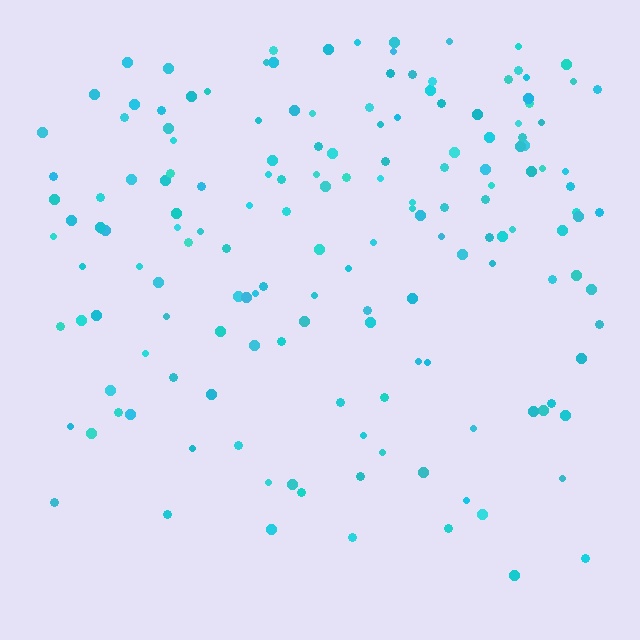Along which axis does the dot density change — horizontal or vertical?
Vertical.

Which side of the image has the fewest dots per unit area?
The bottom.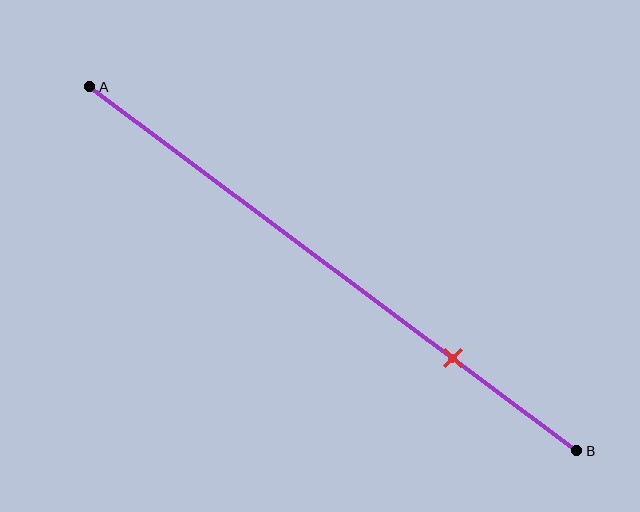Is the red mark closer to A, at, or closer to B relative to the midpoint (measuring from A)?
The red mark is closer to point B than the midpoint of segment AB.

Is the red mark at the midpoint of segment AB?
No, the mark is at about 75% from A, not at the 50% midpoint.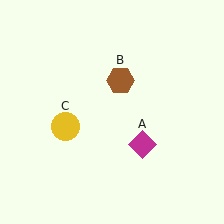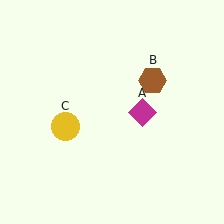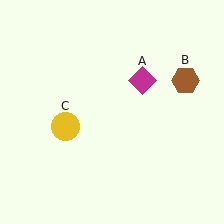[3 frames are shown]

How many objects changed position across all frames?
2 objects changed position: magenta diamond (object A), brown hexagon (object B).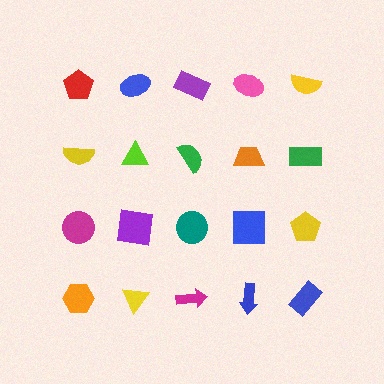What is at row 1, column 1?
A red pentagon.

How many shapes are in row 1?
5 shapes.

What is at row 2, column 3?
A green semicircle.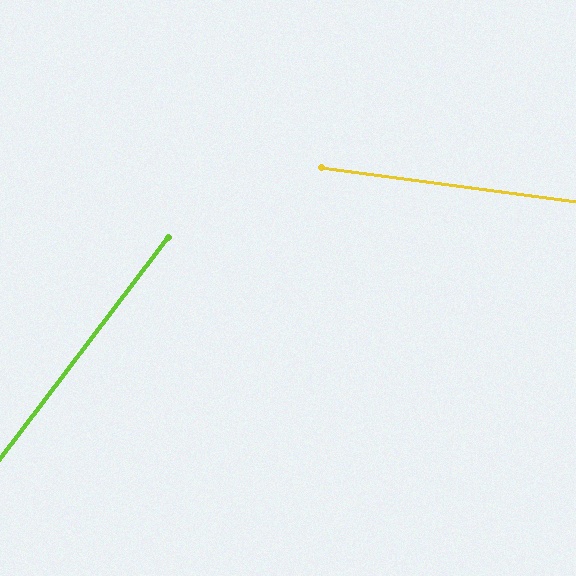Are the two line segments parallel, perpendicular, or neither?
Neither parallel nor perpendicular — they differ by about 60°.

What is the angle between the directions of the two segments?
Approximately 60 degrees.